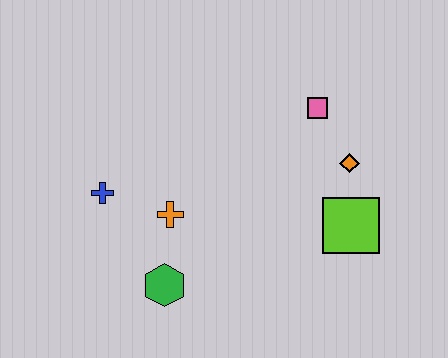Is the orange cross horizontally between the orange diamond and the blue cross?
Yes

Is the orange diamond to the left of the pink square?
No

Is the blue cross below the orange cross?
No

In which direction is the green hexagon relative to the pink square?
The green hexagon is below the pink square.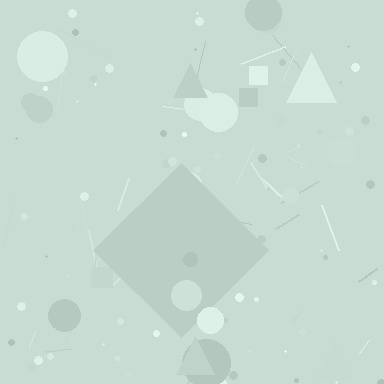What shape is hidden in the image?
A diamond is hidden in the image.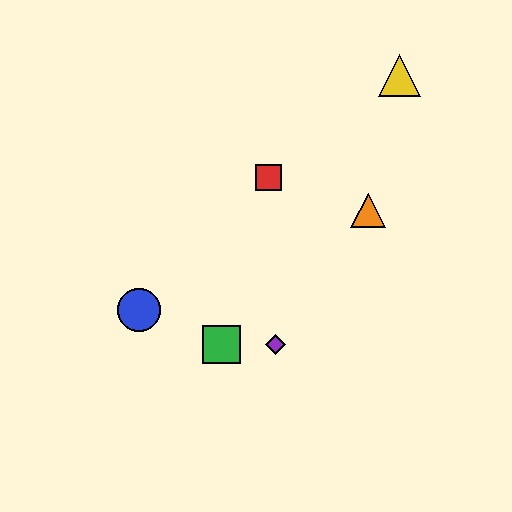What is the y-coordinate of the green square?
The green square is at y≈344.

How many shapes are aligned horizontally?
2 shapes (the green square, the purple diamond) are aligned horizontally.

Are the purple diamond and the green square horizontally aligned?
Yes, both are at y≈344.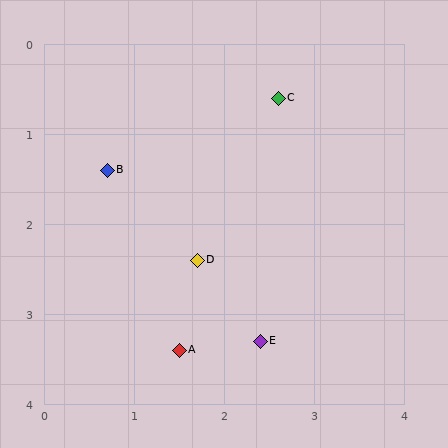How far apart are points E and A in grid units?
Points E and A are about 0.9 grid units apart.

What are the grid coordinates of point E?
Point E is at approximately (2.4, 3.3).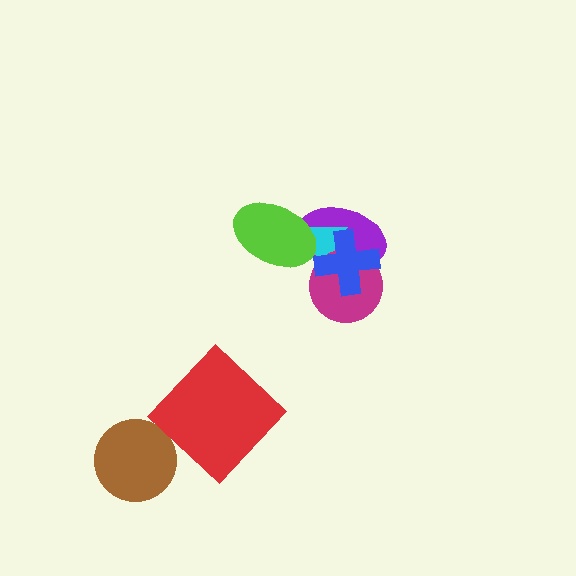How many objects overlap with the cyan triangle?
4 objects overlap with the cyan triangle.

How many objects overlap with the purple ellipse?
4 objects overlap with the purple ellipse.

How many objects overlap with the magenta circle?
3 objects overlap with the magenta circle.